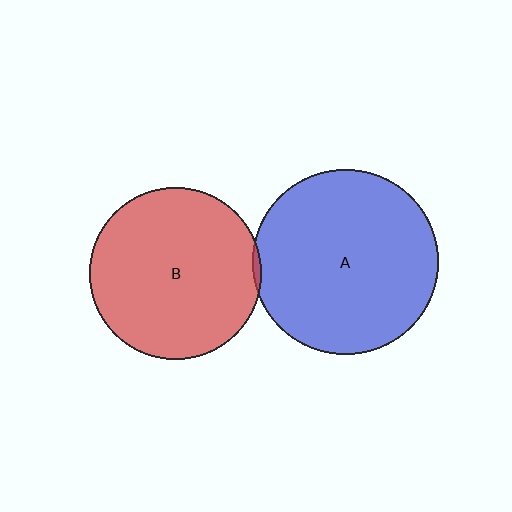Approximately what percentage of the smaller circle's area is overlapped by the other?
Approximately 5%.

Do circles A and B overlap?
Yes.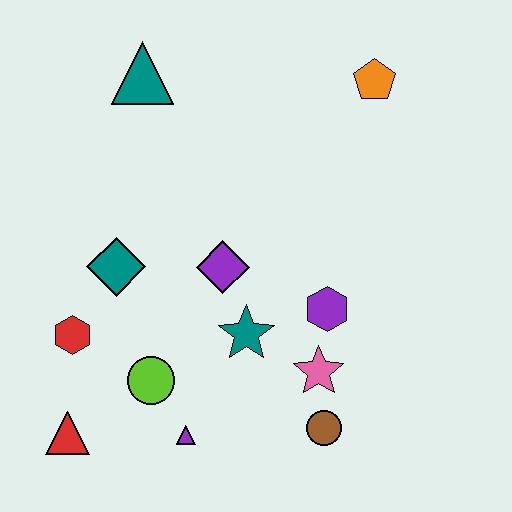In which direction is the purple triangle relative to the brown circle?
The purple triangle is to the left of the brown circle.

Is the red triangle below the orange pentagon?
Yes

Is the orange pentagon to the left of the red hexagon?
No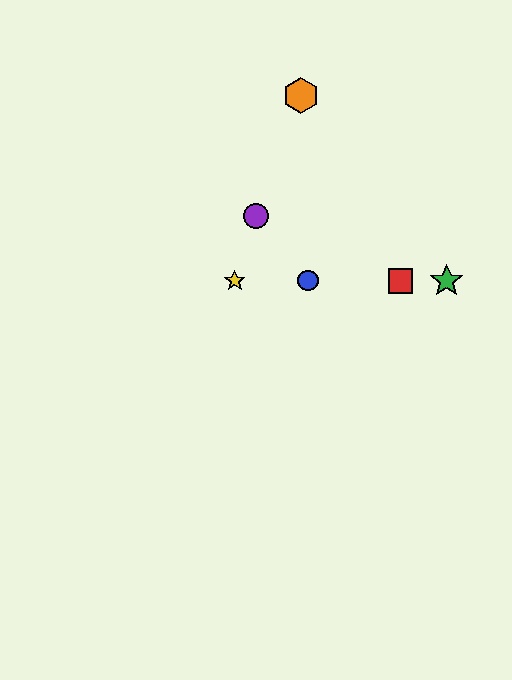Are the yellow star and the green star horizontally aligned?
Yes, both are at y≈281.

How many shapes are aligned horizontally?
4 shapes (the red square, the blue circle, the green star, the yellow star) are aligned horizontally.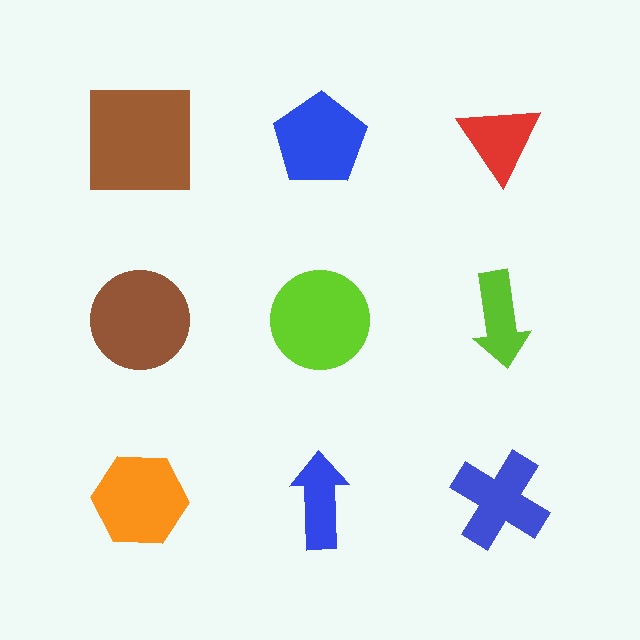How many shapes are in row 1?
3 shapes.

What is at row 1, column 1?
A brown square.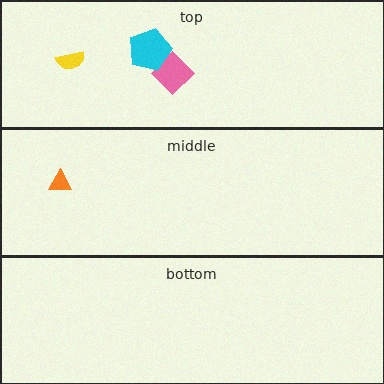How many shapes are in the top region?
3.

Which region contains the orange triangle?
The middle region.